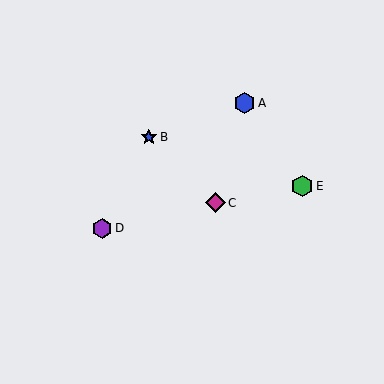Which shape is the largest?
The green hexagon (labeled E) is the largest.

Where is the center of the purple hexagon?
The center of the purple hexagon is at (102, 228).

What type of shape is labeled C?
Shape C is a magenta diamond.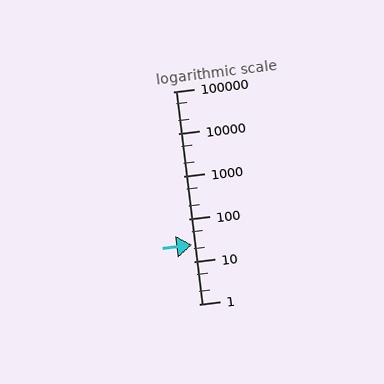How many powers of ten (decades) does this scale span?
The scale spans 5 decades, from 1 to 100000.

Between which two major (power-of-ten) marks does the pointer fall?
The pointer is between 10 and 100.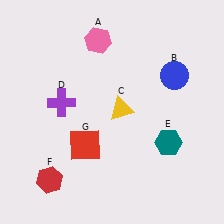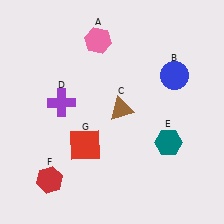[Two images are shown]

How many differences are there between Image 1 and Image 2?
There is 1 difference between the two images.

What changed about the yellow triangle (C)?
In Image 1, C is yellow. In Image 2, it changed to brown.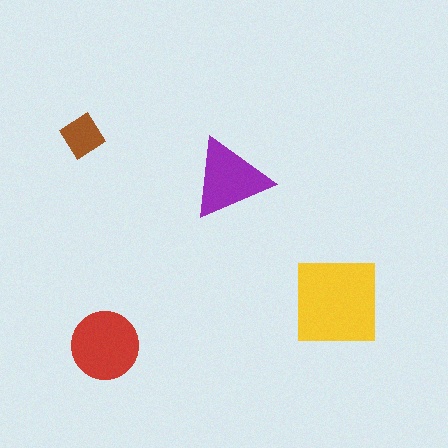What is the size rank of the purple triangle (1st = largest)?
3rd.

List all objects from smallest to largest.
The brown diamond, the purple triangle, the red circle, the yellow square.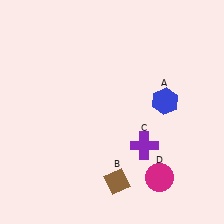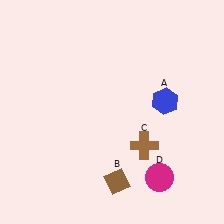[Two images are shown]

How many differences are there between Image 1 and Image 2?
There is 1 difference between the two images.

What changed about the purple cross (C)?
In Image 1, C is purple. In Image 2, it changed to brown.